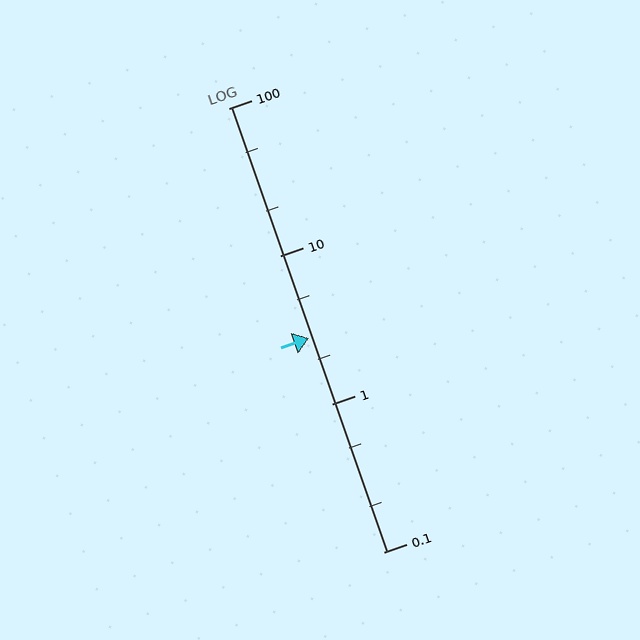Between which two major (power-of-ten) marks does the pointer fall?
The pointer is between 1 and 10.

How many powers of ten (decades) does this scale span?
The scale spans 3 decades, from 0.1 to 100.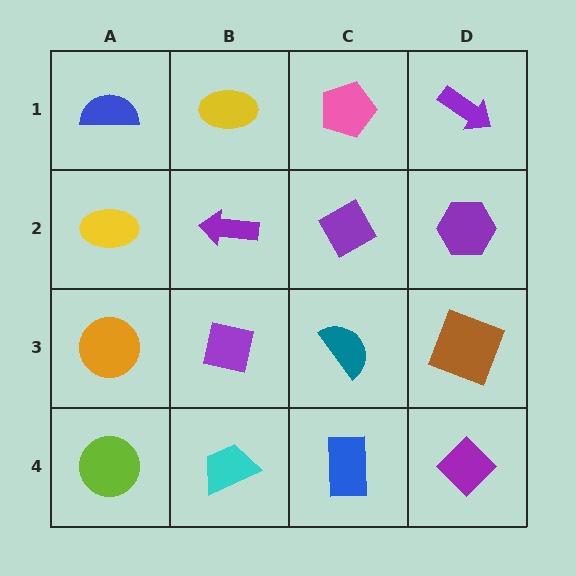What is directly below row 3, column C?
A blue rectangle.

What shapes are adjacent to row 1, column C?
A purple diamond (row 2, column C), a yellow ellipse (row 1, column B), a purple arrow (row 1, column D).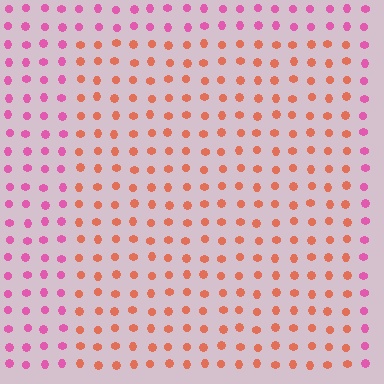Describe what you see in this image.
The image is filled with small pink elements in a uniform arrangement. A rectangle-shaped region is visible where the elements are tinted to a slightly different hue, forming a subtle color boundary.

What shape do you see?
I see a rectangle.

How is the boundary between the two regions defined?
The boundary is defined purely by a slight shift in hue (about 48 degrees). Spacing, size, and orientation are identical on both sides.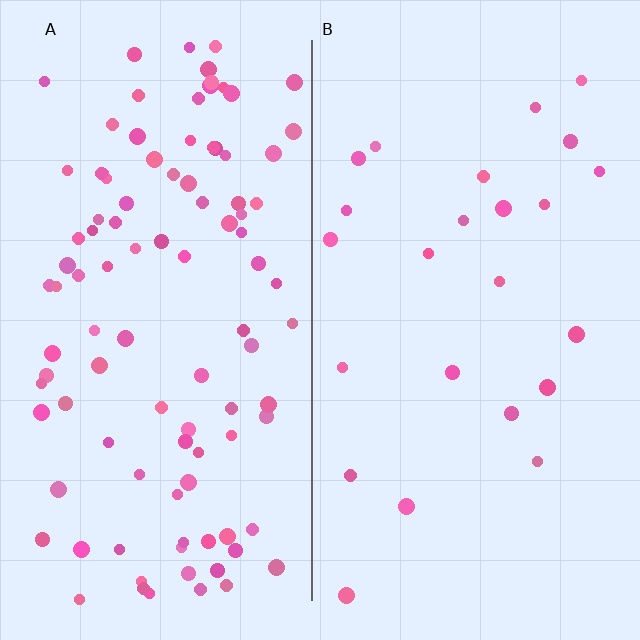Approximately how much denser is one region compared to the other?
Approximately 4.2× — region A over region B.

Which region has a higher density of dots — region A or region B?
A (the left).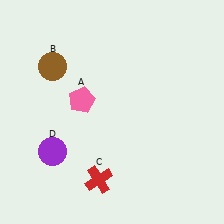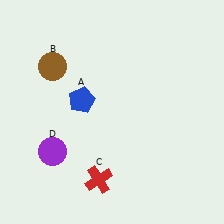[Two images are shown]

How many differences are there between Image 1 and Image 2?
There is 1 difference between the two images.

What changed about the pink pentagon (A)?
In Image 1, A is pink. In Image 2, it changed to blue.